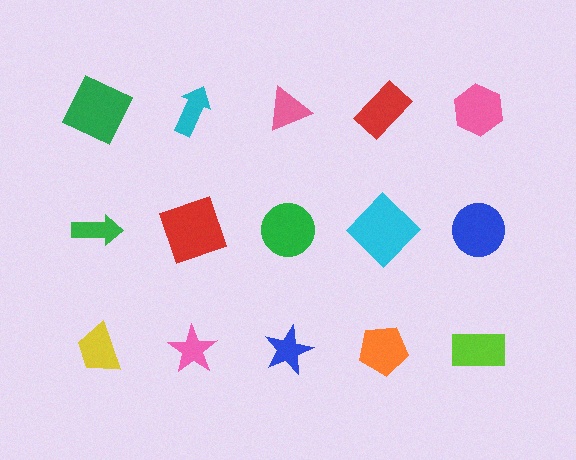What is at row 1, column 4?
A red rectangle.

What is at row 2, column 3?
A green circle.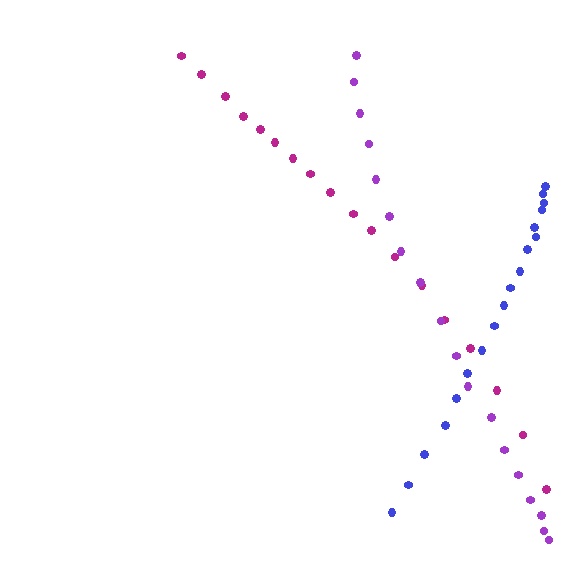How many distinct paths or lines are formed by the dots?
There are 3 distinct paths.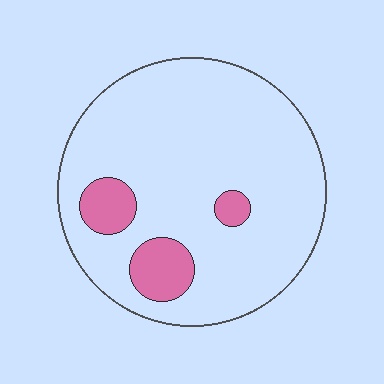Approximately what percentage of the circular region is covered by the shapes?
Approximately 10%.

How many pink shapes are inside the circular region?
3.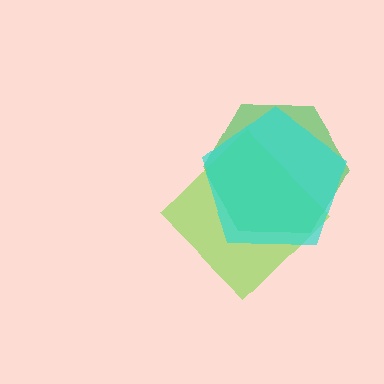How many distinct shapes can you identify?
There are 3 distinct shapes: a green hexagon, a lime diamond, a cyan pentagon.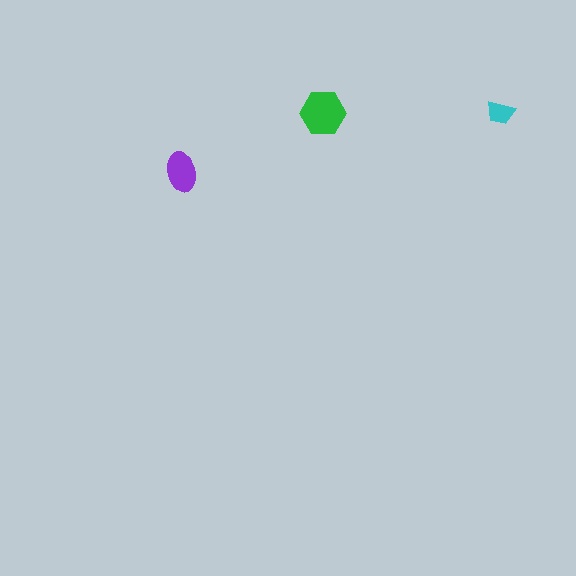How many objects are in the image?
There are 3 objects in the image.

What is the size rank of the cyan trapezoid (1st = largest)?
3rd.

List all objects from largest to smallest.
The green hexagon, the purple ellipse, the cyan trapezoid.